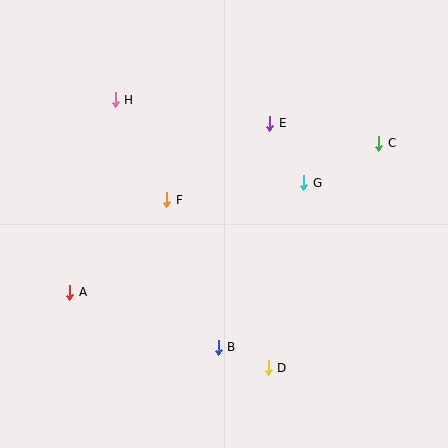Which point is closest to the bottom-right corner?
Point D is closest to the bottom-right corner.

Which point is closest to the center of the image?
Point F at (167, 200) is closest to the center.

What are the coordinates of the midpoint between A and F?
The midpoint between A and F is at (118, 246).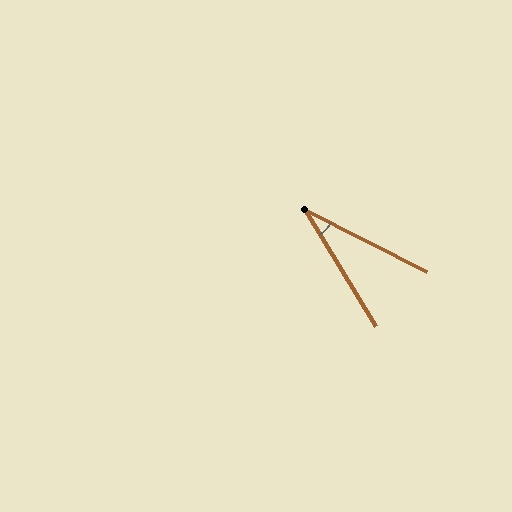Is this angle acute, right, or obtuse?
It is acute.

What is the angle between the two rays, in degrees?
Approximately 32 degrees.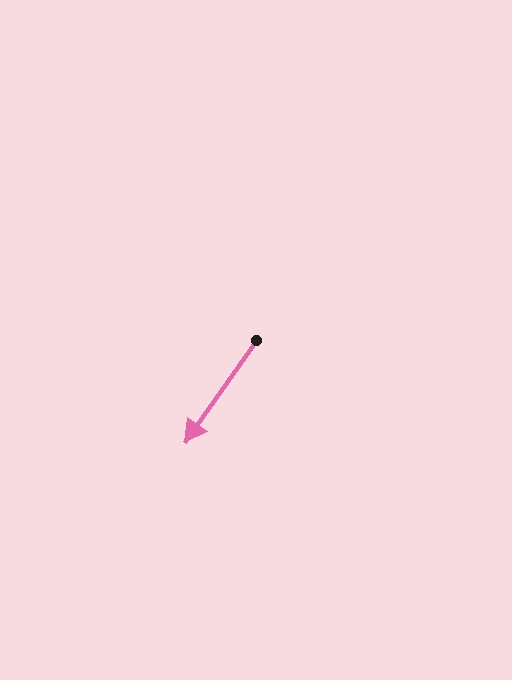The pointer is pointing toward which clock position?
Roughly 7 o'clock.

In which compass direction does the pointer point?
Southwest.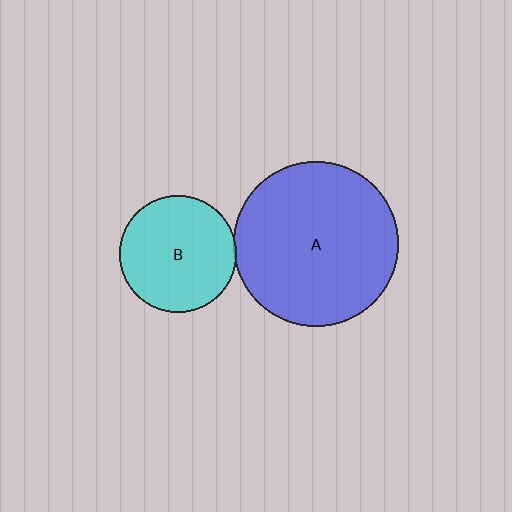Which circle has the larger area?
Circle A (blue).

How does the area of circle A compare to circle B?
Approximately 2.0 times.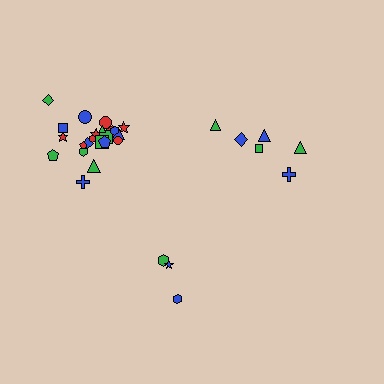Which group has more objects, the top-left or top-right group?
The top-left group.